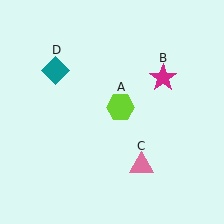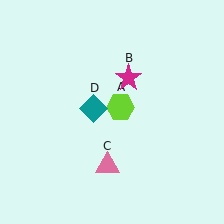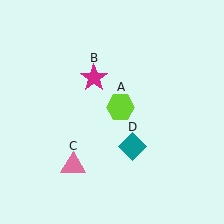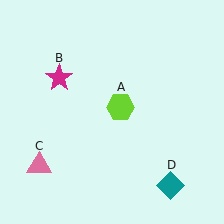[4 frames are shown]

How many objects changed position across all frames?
3 objects changed position: magenta star (object B), pink triangle (object C), teal diamond (object D).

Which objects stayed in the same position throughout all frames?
Lime hexagon (object A) remained stationary.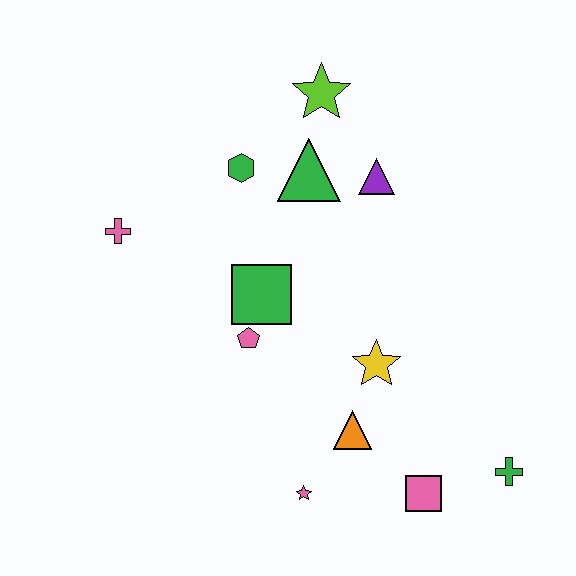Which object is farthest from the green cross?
The pink cross is farthest from the green cross.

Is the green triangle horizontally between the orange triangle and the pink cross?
Yes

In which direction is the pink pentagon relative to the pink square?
The pink pentagon is to the left of the pink square.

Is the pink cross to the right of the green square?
No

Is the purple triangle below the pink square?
No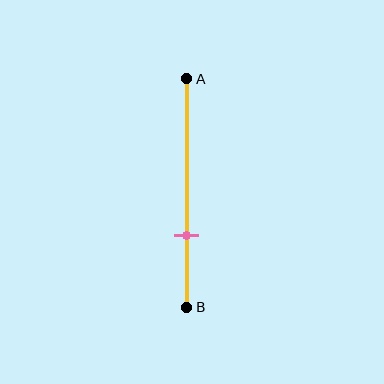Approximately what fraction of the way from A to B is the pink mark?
The pink mark is approximately 70% of the way from A to B.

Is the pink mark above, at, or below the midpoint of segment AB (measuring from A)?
The pink mark is below the midpoint of segment AB.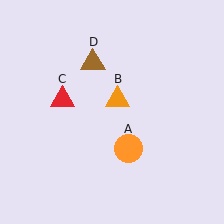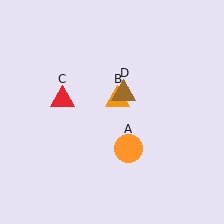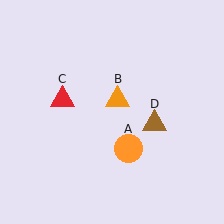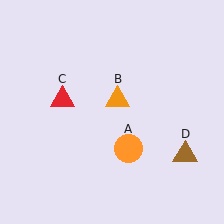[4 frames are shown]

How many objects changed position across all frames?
1 object changed position: brown triangle (object D).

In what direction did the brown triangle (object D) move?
The brown triangle (object D) moved down and to the right.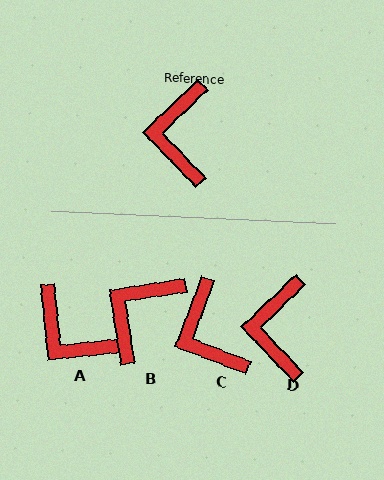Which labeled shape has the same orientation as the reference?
D.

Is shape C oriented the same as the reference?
No, it is off by about 26 degrees.